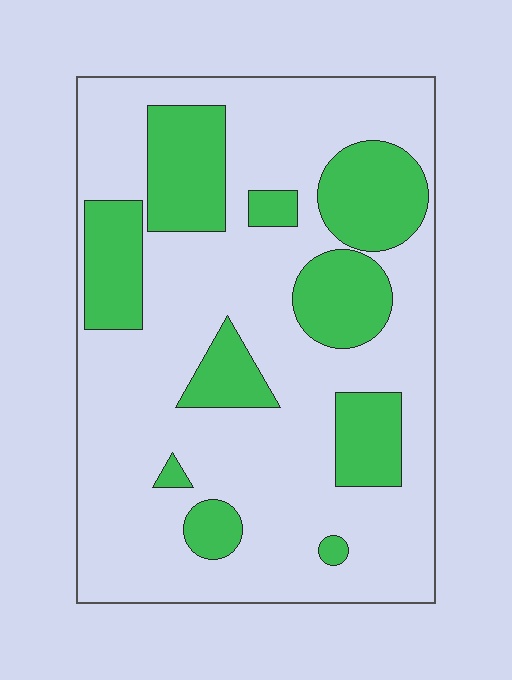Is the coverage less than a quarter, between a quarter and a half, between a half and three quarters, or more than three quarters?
Between a quarter and a half.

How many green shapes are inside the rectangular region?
10.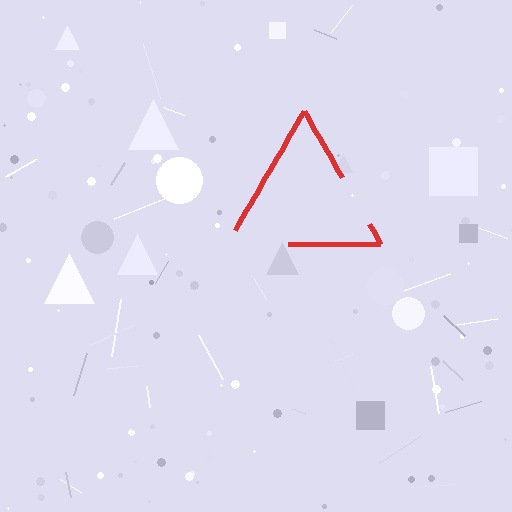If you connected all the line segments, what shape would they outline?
They would outline a triangle.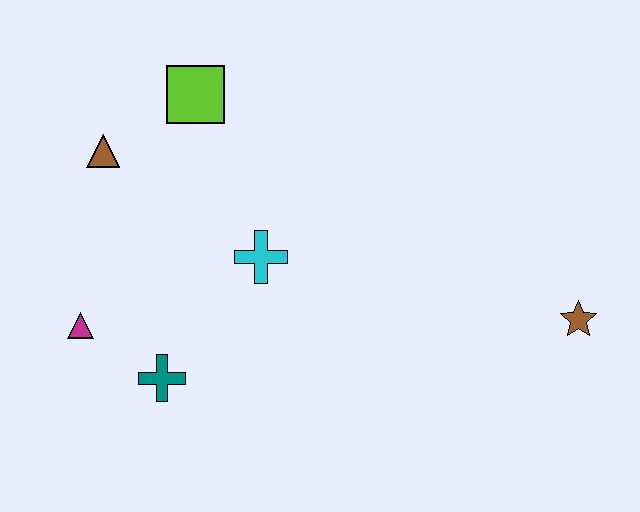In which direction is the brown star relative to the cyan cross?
The brown star is to the right of the cyan cross.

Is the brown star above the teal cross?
Yes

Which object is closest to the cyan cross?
The teal cross is closest to the cyan cross.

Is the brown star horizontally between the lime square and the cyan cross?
No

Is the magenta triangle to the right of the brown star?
No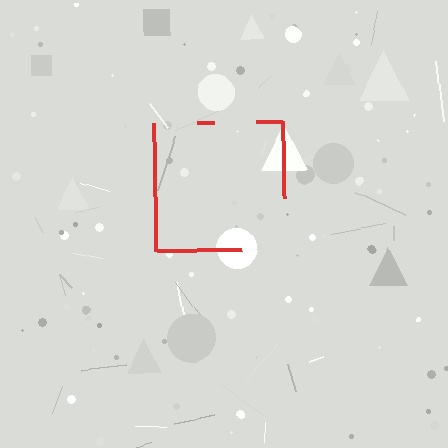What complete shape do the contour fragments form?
The contour fragments form a square.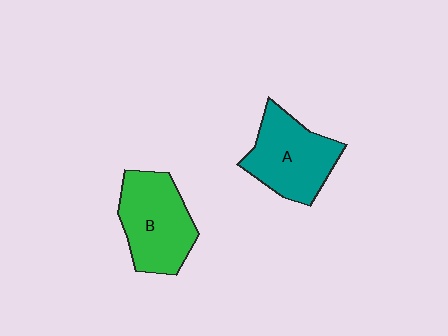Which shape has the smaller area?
Shape A (teal).